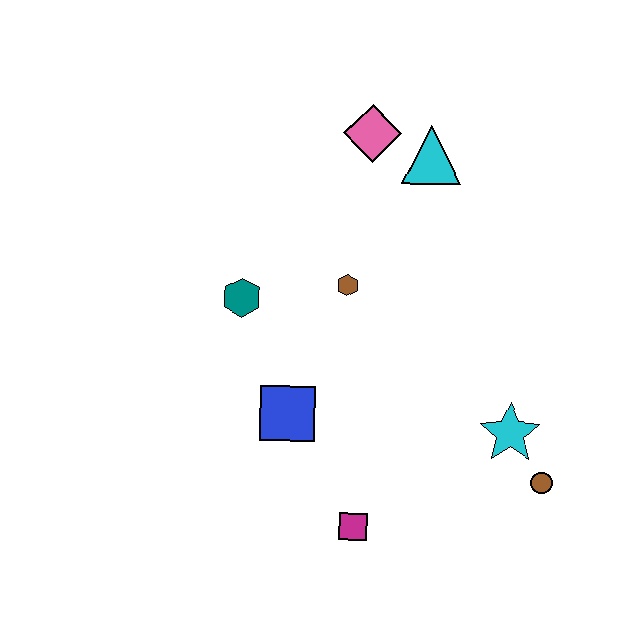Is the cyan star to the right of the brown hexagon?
Yes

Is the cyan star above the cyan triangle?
No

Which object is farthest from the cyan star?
The pink diamond is farthest from the cyan star.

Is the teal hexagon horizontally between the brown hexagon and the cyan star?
No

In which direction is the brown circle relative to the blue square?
The brown circle is to the right of the blue square.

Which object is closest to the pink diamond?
The cyan triangle is closest to the pink diamond.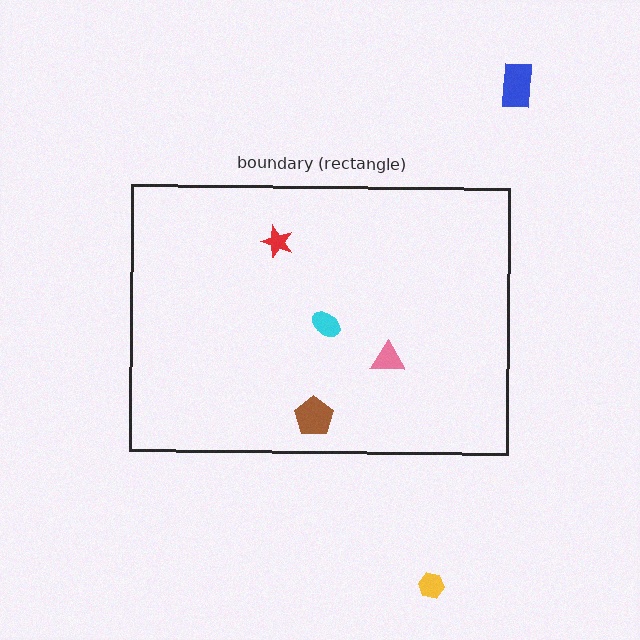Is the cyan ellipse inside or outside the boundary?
Inside.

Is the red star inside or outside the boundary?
Inside.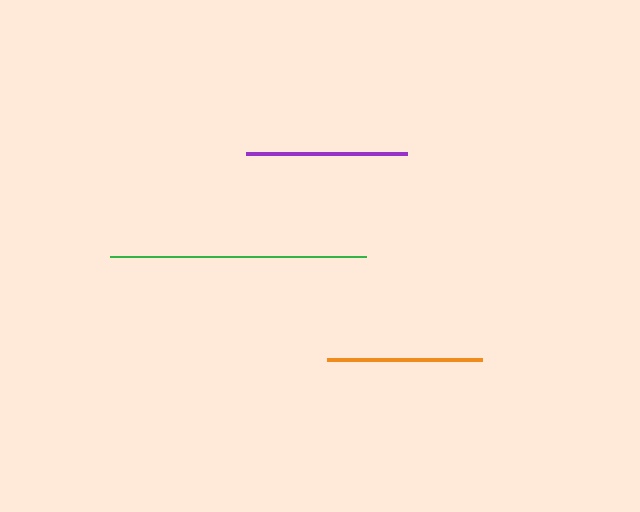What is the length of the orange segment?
The orange segment is approximately 154 pixels long.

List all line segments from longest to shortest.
From longest to shortest: green, purple, orange.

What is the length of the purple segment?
The purple segment is approximately 160 pixels long.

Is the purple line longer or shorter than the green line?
The green line is longer than the purple line.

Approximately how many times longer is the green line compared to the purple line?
The green line is approximately 1.6 times the length of the purple line.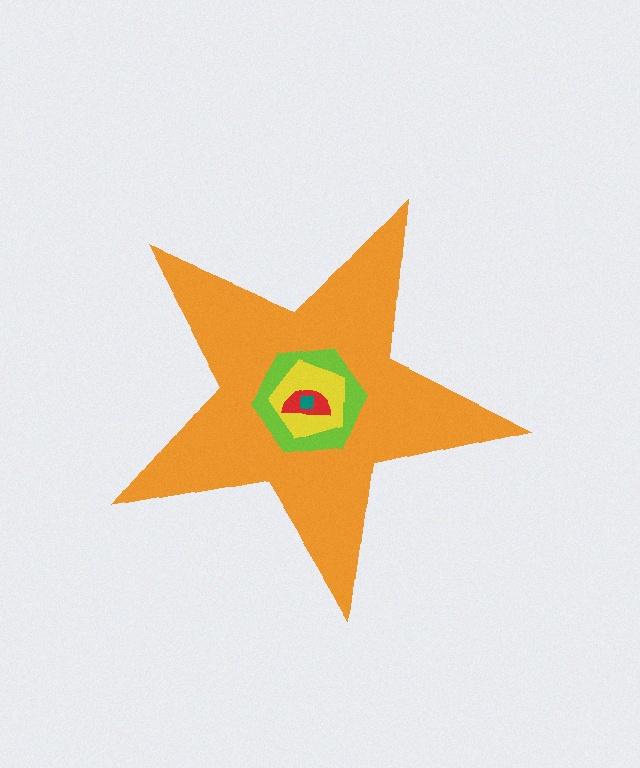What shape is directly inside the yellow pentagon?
The red semicircle.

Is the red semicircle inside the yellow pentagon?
Yes.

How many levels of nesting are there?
5.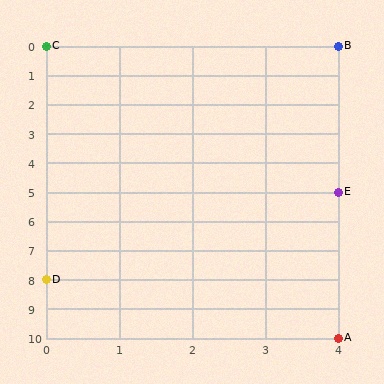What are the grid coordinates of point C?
Point C is at grid coordinates (0, 0).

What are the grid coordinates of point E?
Point E is at grid coordinates (4, 5).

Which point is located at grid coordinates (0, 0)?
Point C is at (0, 0).